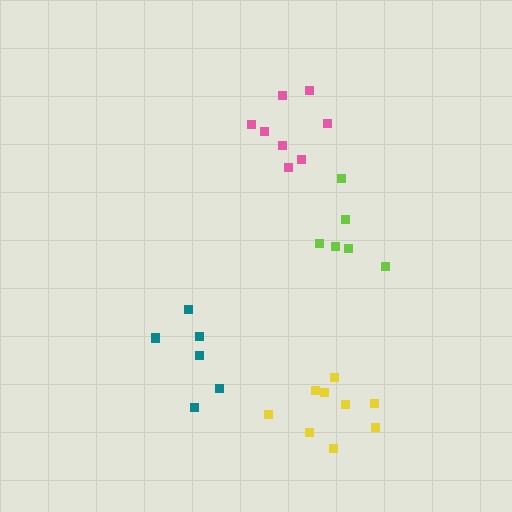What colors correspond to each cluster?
The clusters are colored: pink, teal, yellow, lime.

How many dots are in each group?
Group 1: 8 dots, Group 2: 6 dots, Group 3: 9 dots, Group 4: 6 dots (29 total).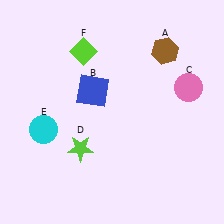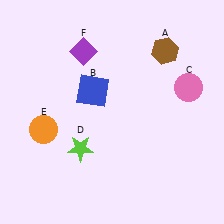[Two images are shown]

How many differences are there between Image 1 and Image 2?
There are 2 differences between the two images.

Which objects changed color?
E changed from cyan to orange. F changed from lime to purple.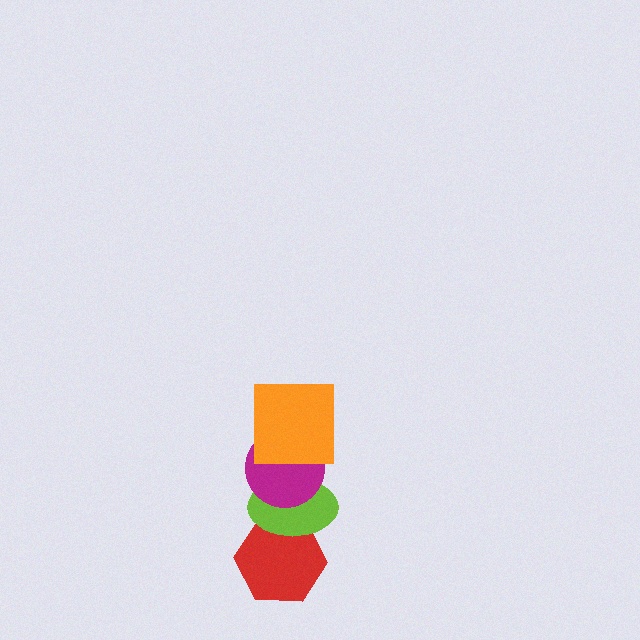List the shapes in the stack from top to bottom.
From top to bottom: the orange square, the magenta circle, the lime ellipse, the red hexagon.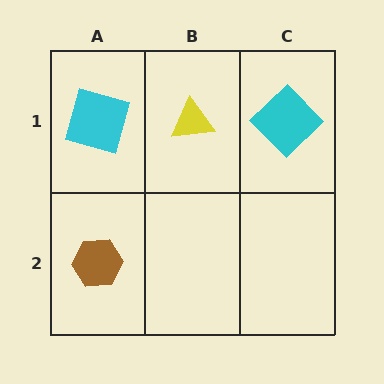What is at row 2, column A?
A brown hexagon.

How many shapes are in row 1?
3 shapes.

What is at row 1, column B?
A yellow triangle.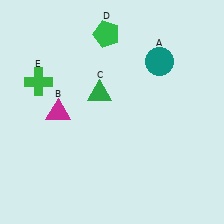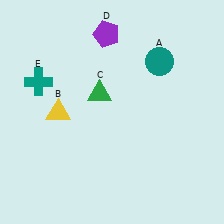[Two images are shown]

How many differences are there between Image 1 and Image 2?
There are 3 differences between the two images.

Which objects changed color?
B changed from magenta to yellow. D changed from green to purple. E changed from green to teal.